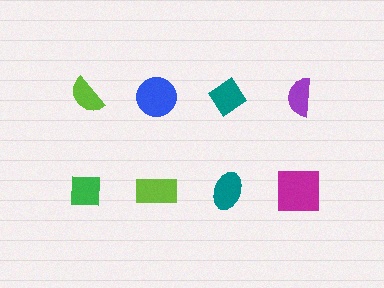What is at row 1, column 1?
A lime semicircle.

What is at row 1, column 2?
A blue circle.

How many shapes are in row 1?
4 shapes.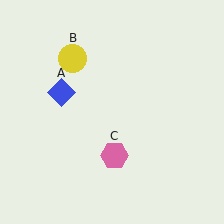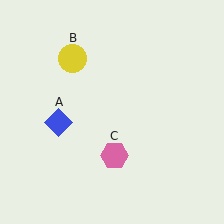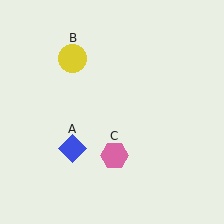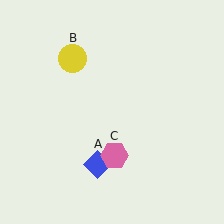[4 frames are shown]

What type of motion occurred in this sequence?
The blue diamond (object A) rotated counterclockwise around the center of the scene.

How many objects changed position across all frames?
1 object changed position: blue diamond (object A).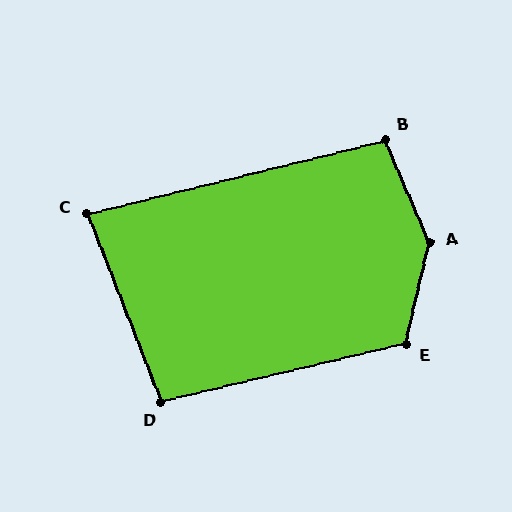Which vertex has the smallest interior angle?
C, at approximately 82 degrees.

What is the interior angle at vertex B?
Approximately 99 degrees (obtuse).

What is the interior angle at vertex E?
Approximately 116 degrees (obtuse).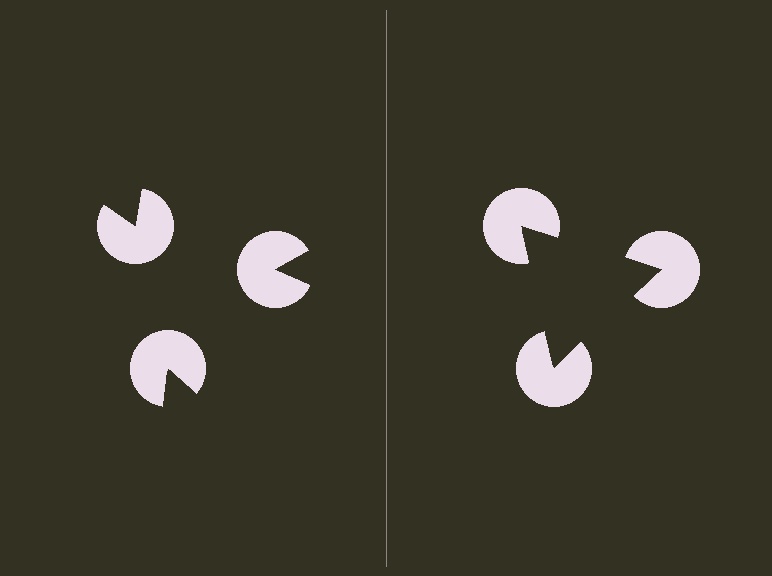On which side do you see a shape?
An illusory triangle appears on the right side. On the left side the wedge cuts are rotated, so no coherent shape forms.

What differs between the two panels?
The pac-man discs are positioned identically on both sides; only the wedge orientations differ. On the right they align to a triangle; on the left they are misaligned.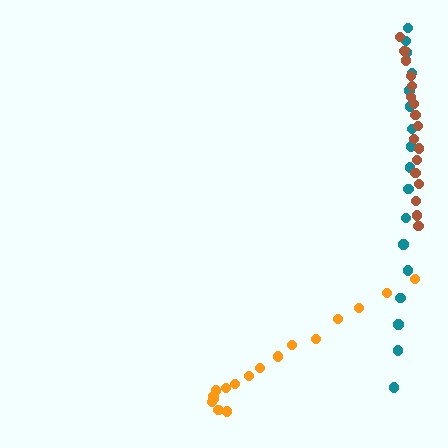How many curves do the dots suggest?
There are 3 distinct paths.